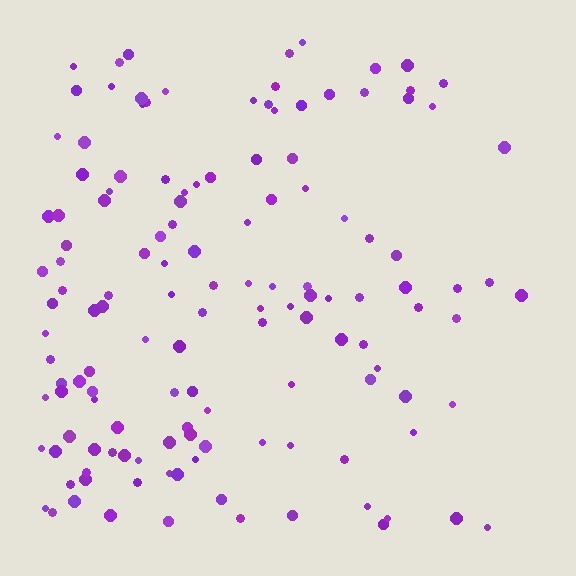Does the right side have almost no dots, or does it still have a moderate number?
Still a moderate number, just noticeably fewer than the left.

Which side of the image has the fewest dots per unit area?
The right.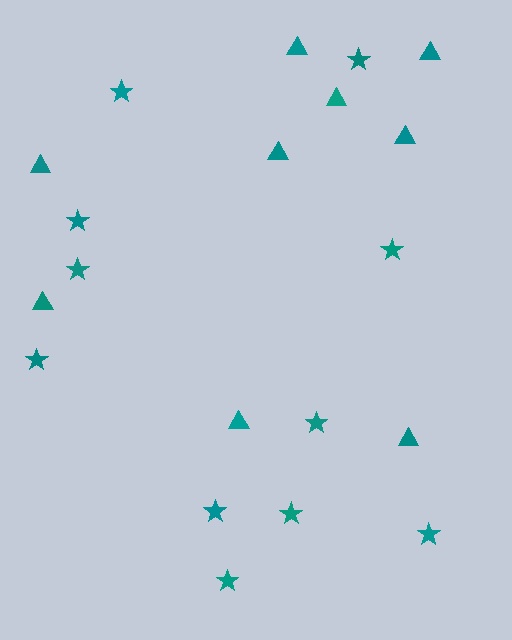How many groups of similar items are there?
There are 2 groups: one group of triangles (9) and one group of stars (11).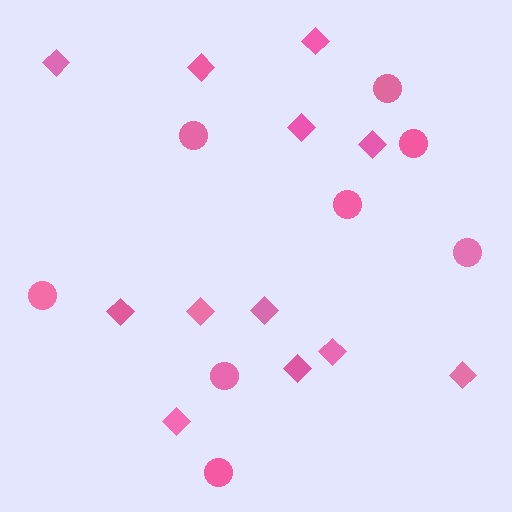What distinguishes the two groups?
There are 2 groups: one group of circles (8) and one group of diamonds (12).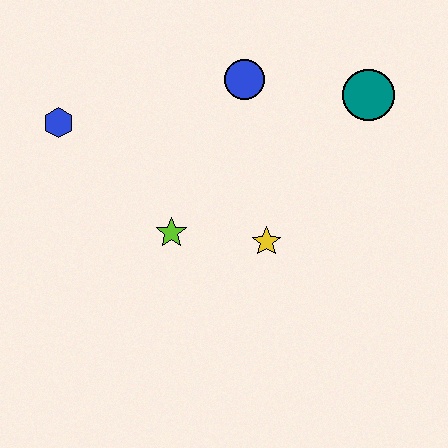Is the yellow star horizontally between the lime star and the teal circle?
Yes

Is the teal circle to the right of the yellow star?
Yes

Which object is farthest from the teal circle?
The blue hexagon is farthest from the teal circle.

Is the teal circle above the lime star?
Yes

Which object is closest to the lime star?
The yellow star is closest to the lime star.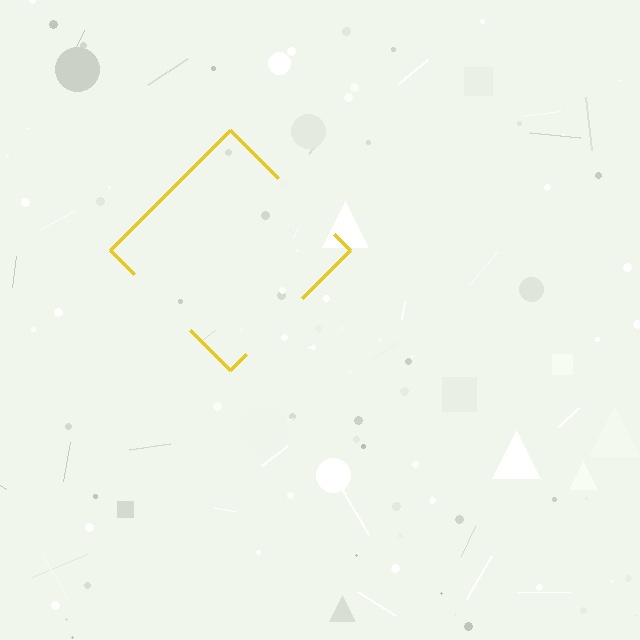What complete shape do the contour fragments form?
The contour fragments form a diamond.